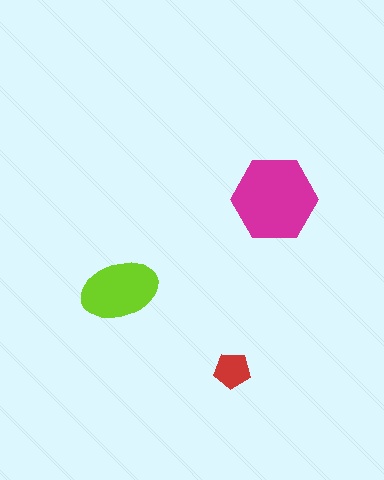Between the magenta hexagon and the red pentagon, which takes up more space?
The magenta hexagon.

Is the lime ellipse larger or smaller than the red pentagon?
Larger.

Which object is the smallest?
The red pentagon.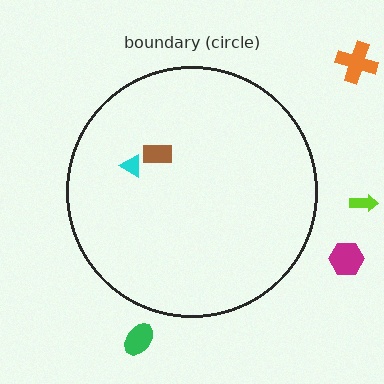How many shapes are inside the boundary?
2 inside, 4 outside.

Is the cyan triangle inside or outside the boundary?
Inside.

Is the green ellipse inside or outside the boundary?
Outside.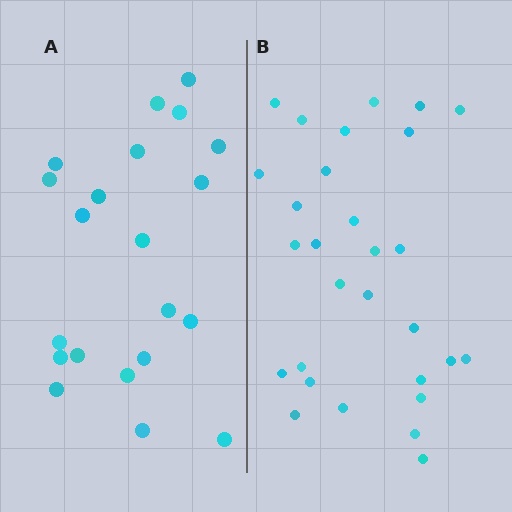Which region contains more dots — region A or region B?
Region B (the right region) has more dots.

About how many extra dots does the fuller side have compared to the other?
Region B has roughly 8 or so more dots than region A.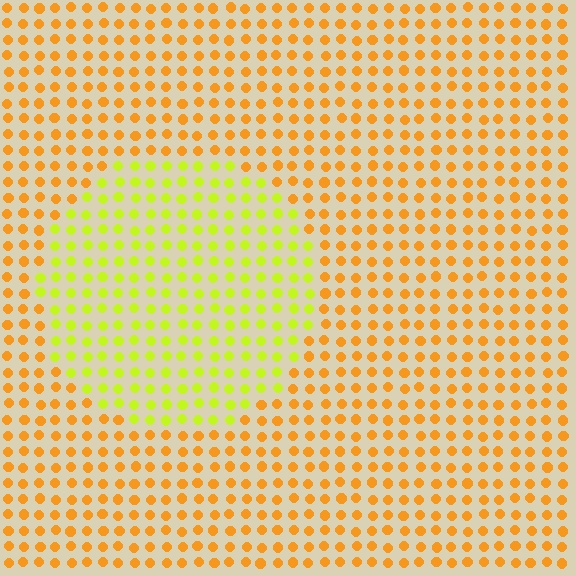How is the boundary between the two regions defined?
The boundary is defined purely by a slight shift in hue (about 41 degrees). Spacing, size, and orientation are identical on both sides.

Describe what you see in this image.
The image is filled with small orange elements in a uniform arrangement. A circle-shaped region is visible where the elements are tinted to a slightly different hue, forming a subtle color boundary.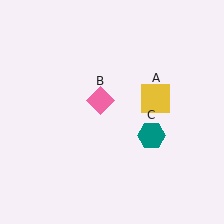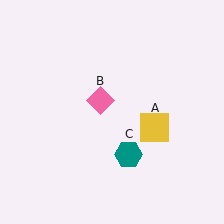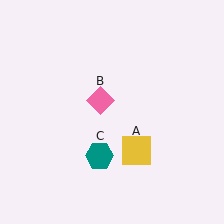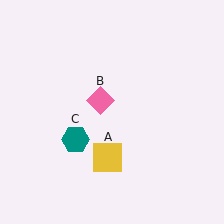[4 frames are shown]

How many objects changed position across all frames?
2 objects changed position: yellow square (object A), teal hexagon (object C).